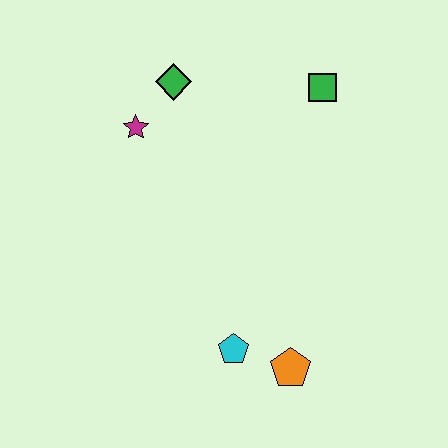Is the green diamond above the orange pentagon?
Yes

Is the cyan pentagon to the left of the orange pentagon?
Yes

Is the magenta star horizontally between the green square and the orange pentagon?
No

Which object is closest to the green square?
The green diamond is closest to the green square.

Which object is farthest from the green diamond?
The orange pentagon is farthest from the green diamond.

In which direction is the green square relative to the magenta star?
The green square is to the right of the magenta star.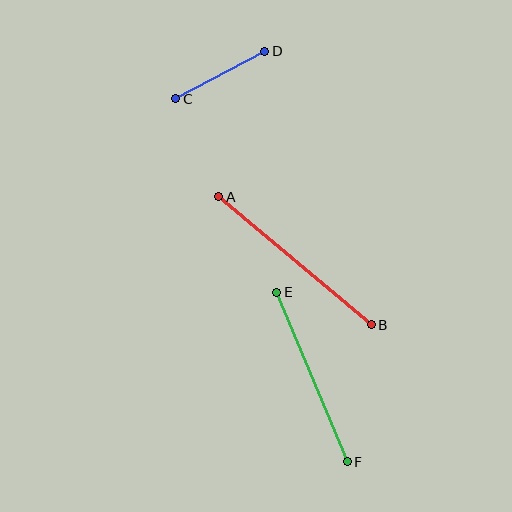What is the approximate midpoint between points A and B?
The midpoint is at approximately (295, 261) pixels.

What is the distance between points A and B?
The distance is approximately 199 pixels.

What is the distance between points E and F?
The distance is approximately 184 pixels.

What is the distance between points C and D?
The distance is approximately 101 pixels.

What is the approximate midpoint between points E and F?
The midpoint is at approximately (312, 377) pixels.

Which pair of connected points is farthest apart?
Points A and B are farthest apart.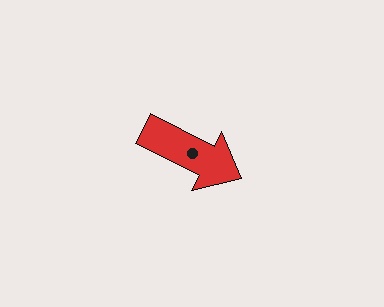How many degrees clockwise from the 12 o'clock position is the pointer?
Approximately 117 degrees.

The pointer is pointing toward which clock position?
Roughly 4 o'clock.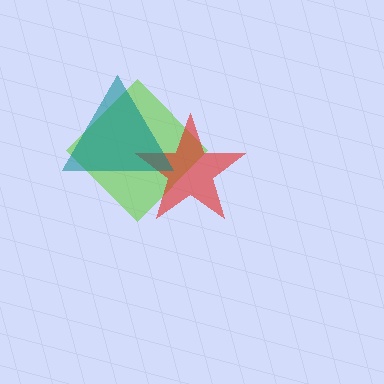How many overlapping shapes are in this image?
There are 3 overlapping shapes in the image.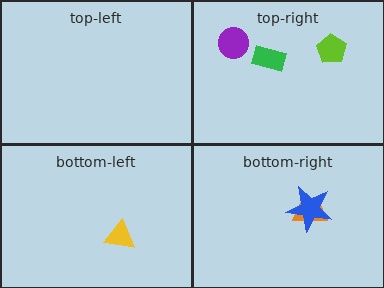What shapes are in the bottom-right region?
The orange trapezoid, the blue star.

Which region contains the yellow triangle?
The bottom-left region.